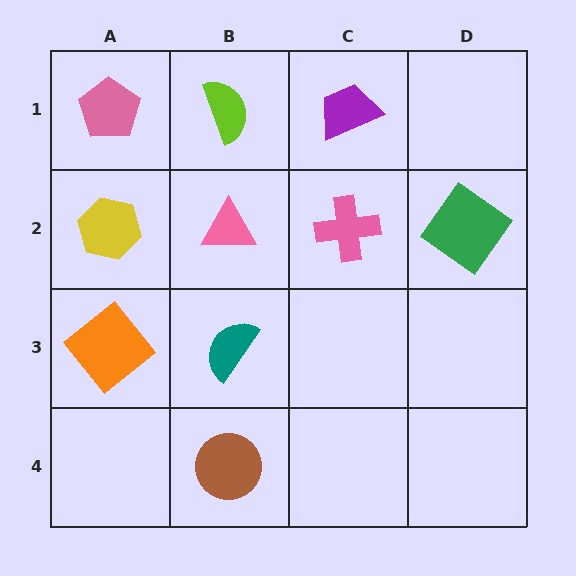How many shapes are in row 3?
2 shapes.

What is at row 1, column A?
A pink pentagon.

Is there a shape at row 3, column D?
No, that cell is empty.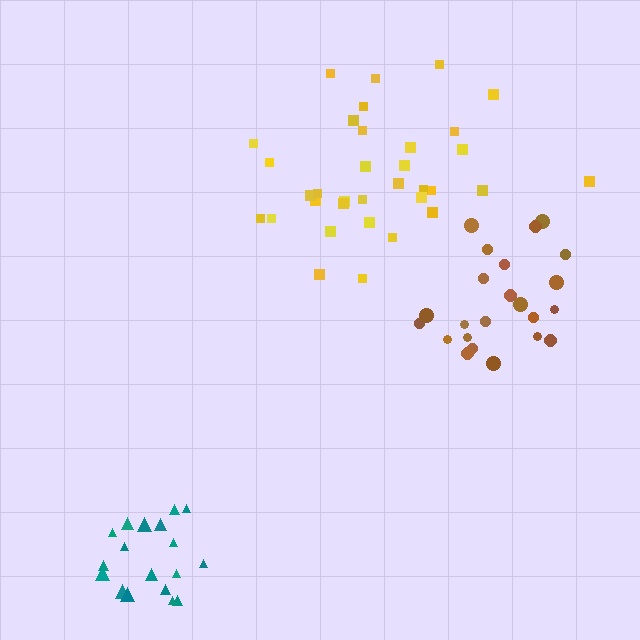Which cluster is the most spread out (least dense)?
Yellow.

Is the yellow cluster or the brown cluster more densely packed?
Brown.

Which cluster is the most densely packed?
Teal.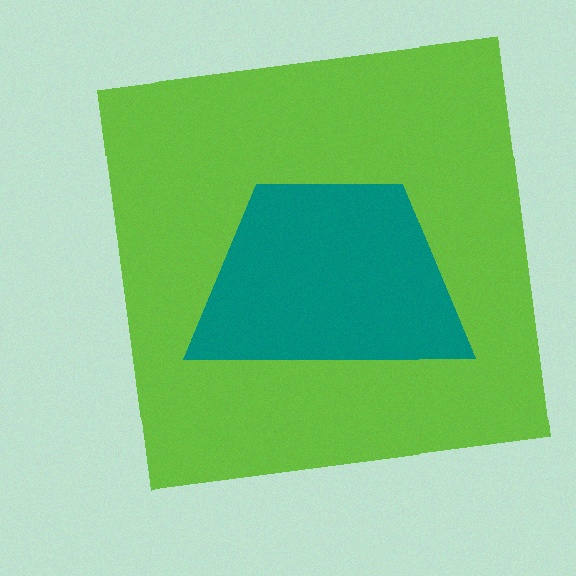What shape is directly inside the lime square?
The teal trapezoid.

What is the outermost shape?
The lime square.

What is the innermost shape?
The teal trapezoid.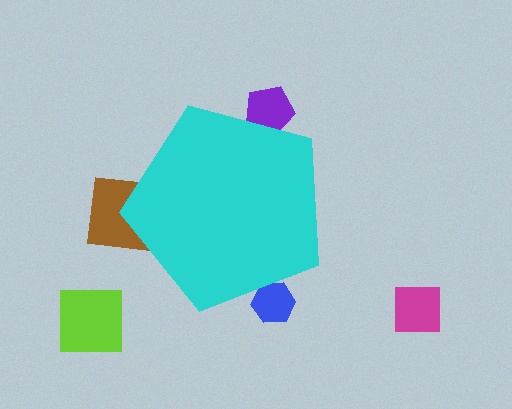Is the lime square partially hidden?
No, the lime square is fully visible.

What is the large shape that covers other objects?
A cyan pentagon.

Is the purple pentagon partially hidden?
Yes, the purple pentagon is partially hidden behind the cyan pentagon.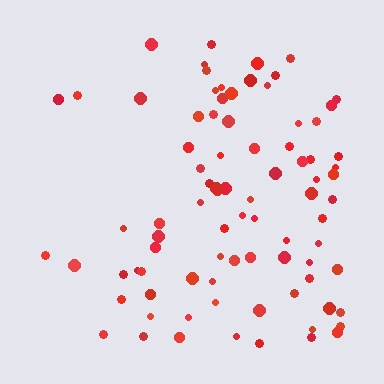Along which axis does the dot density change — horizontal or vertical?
Horizontal.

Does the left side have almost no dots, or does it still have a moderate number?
Still a moderate number, just noticeably fewer than the right.